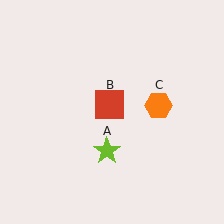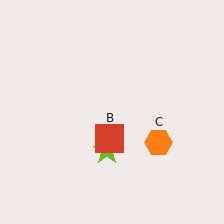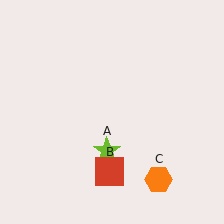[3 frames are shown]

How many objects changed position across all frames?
2 objects changed position: red square (object B), orange hexagon (object C).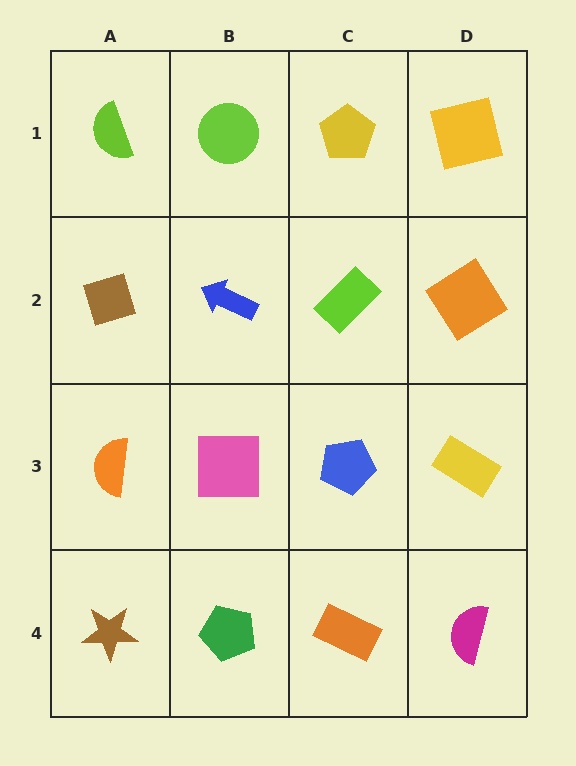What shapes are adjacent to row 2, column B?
A lime circle (row 1, column B), a pink square (row 3, column B), a brown diamond (row 2, column A), a lime rectangle (row 2, column C).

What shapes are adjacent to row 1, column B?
A blue arrow (row 2, column B), a lime semicircle (row 1, column A), a yellow pentagon (row 1, column C).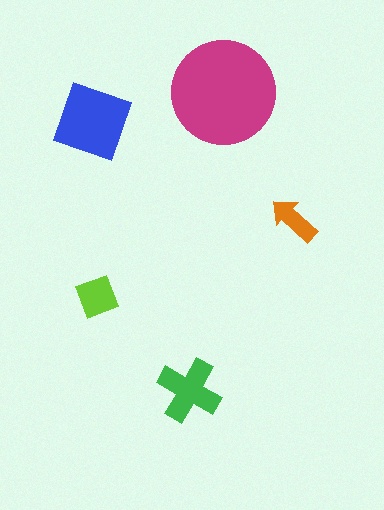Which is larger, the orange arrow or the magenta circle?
The magenta circle.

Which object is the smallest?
The orange arrow.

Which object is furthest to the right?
The orange arrow is rightmost.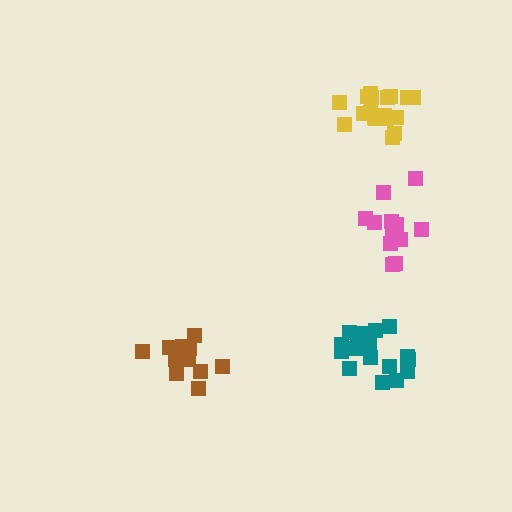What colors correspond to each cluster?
The clusters are colored: teal, brown, pink, yellow.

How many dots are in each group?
Group 1: 19 dots, Group 2: 14 dots, Group 3: 13 dots, Group 4: 18 dots (64 total).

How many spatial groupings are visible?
There are 4 spatial groupings.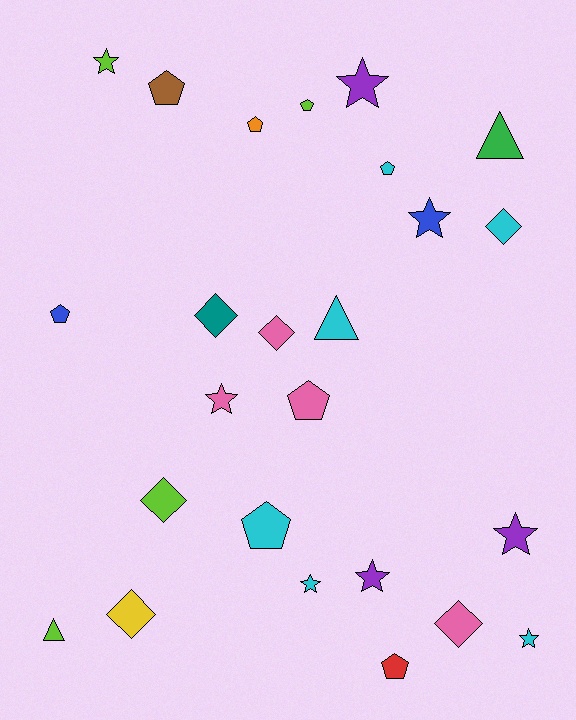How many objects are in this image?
There are 25 objects.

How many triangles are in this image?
There are 3 triangles.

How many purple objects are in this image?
There are 3 purple objects.